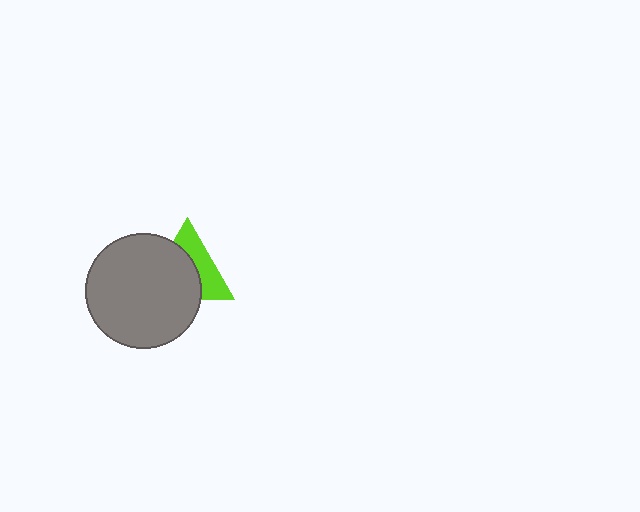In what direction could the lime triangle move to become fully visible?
The lime triangle could move toward the upper-right. That would shift it out from behind the gray circle entirely.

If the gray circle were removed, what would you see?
You would see the complete lime triangle.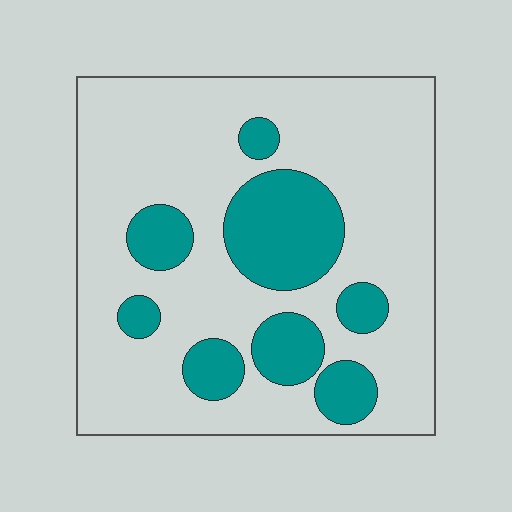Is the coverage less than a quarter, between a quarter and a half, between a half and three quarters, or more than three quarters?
Less than a quarter.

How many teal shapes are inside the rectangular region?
8.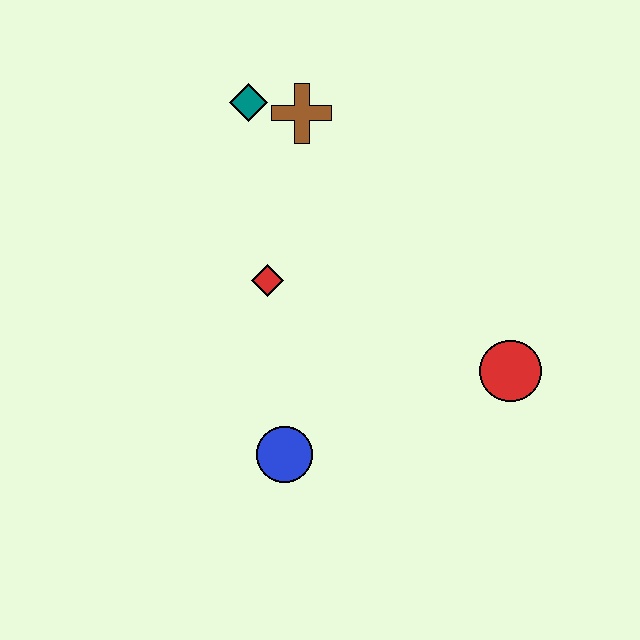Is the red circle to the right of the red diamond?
Yes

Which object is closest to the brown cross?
The teal diamond is closest to the brown cross.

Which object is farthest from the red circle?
The teal diamond is farthest from the red circle.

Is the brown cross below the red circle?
No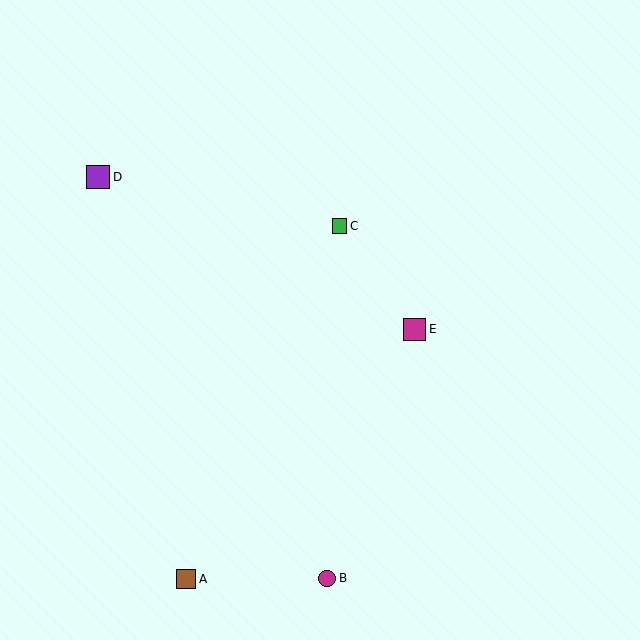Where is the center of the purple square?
The center of the purple square is at (98, 177).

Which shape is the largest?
The purple square (labeled D) is the largest.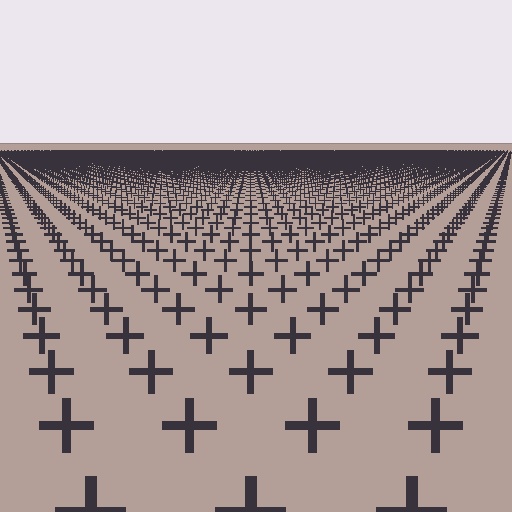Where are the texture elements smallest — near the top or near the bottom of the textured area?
Near the top.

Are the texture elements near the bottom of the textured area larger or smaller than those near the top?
Larger. Near the bottom, elements are closer to the viewer and appear at a bigger on-screen size.